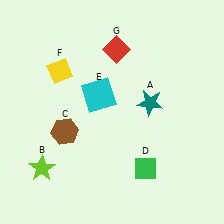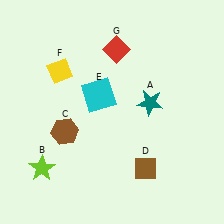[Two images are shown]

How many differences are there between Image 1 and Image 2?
There is 1 difference between the two images.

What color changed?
The diamond (D) changed from green in Image 1 to brown in Image 2.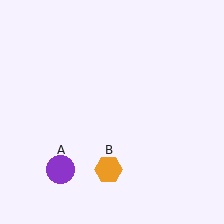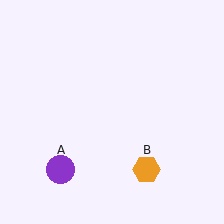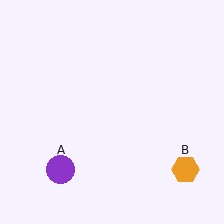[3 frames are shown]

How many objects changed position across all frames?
1 object changed position: orange hexagon (object B).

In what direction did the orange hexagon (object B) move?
The orange hexagon (object B) moved right.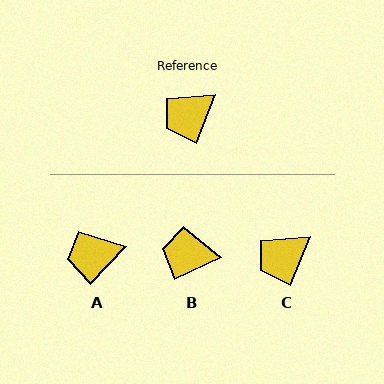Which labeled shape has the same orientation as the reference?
C.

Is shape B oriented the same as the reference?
No, it is off by about 44 degrees.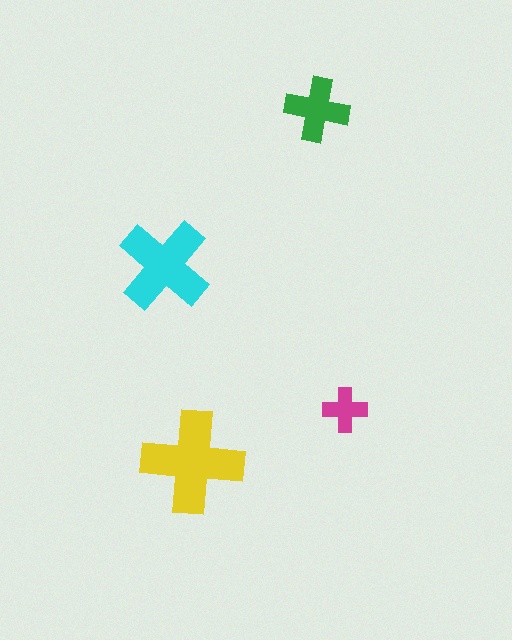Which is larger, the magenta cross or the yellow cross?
The yellow one.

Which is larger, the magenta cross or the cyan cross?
The cyan one.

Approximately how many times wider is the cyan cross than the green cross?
About 1.5 times wider.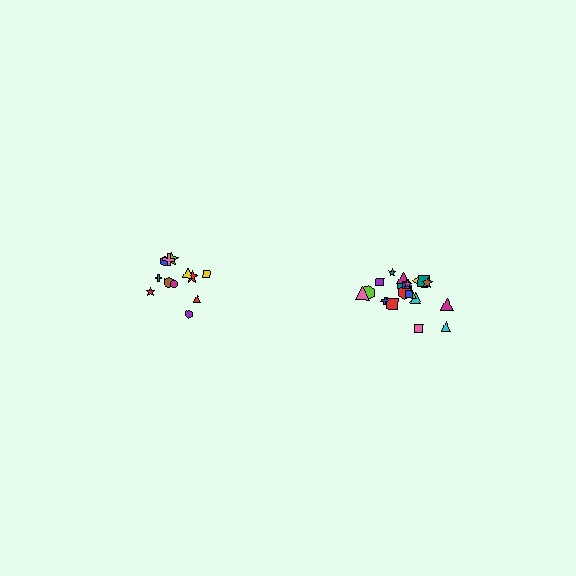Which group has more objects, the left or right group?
The right group.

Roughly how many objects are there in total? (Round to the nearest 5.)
Roughly 35 objects in total.